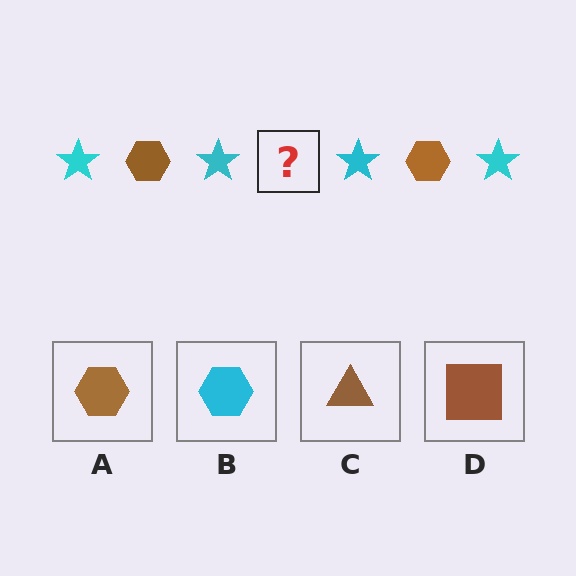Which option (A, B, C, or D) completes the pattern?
A.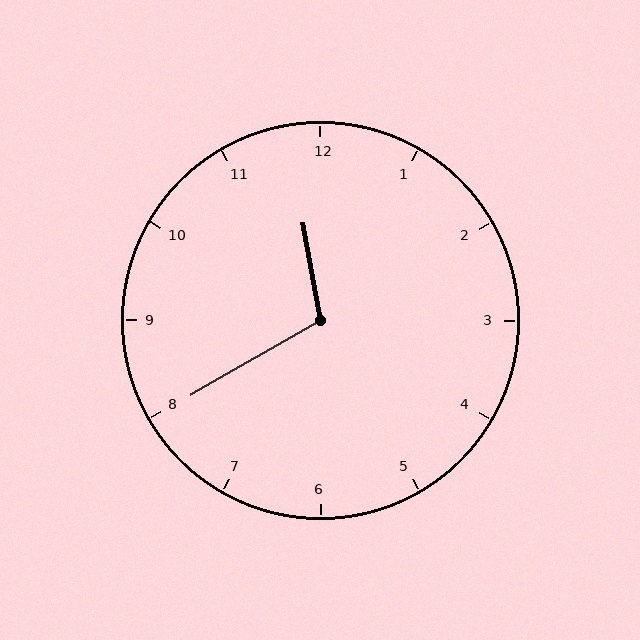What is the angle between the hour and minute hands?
Approximately 110 degrees.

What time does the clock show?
11:40.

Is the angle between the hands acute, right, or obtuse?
It is obtuse.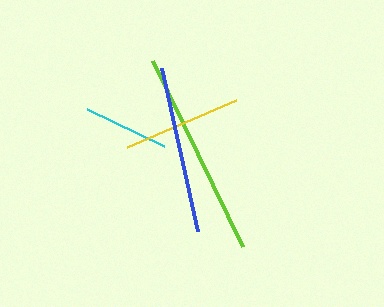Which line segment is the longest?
The lime line is the longest at approximately 206 pixels.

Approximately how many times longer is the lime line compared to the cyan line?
The lime line is approximately 2.4 times the length of the cyan line.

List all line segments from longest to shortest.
From longest to shortest: lime, blue, yellow, cyan.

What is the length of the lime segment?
The lime segment is approximately 206 pixels long.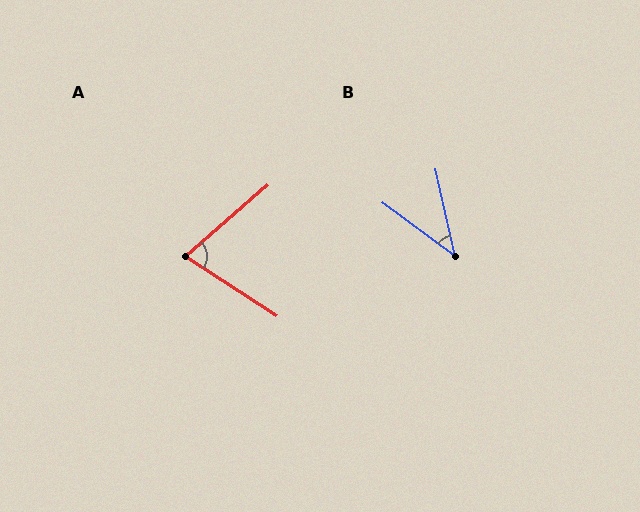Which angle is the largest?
A, at approximately 74 degrees.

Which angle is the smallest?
B, at approximately 41 degrees.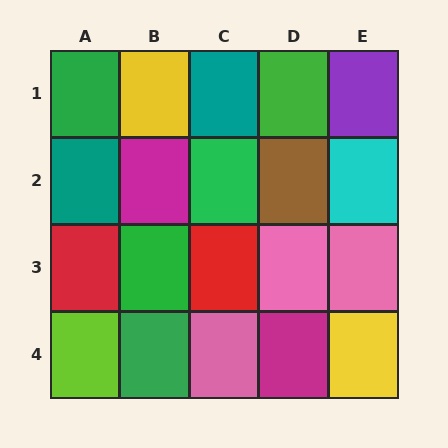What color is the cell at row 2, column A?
Teal.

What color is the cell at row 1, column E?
Purple.